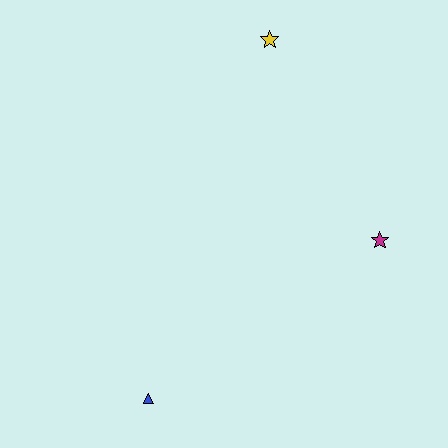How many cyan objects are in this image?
There are no cyan objects.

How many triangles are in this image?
There is 1 triangle.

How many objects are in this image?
There are 3 objects.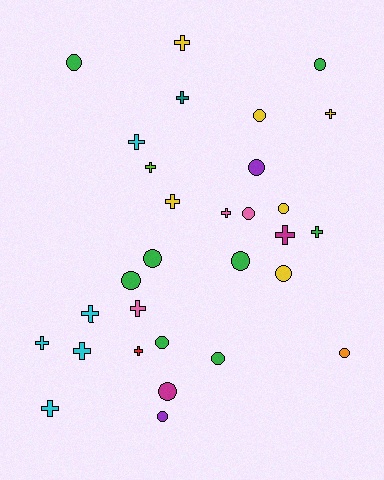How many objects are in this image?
There are 30 objects.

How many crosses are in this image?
There are 15 crosses.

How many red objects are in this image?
There is 1 red object.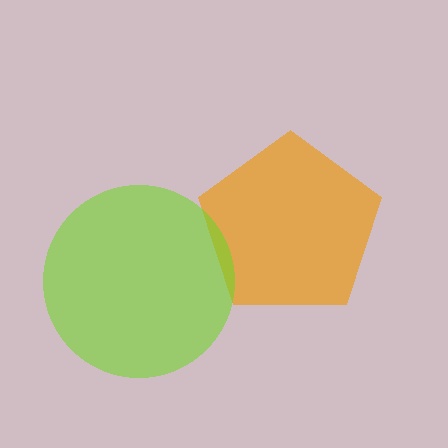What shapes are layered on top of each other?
The layered shapes are: an orange pentagon, a lime circle.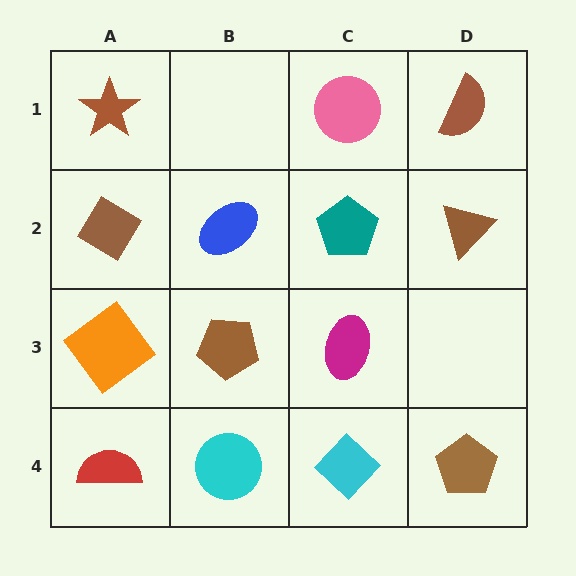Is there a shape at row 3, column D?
No, that cell is empty.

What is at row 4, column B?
A cyan circle.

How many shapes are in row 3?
3 shapes.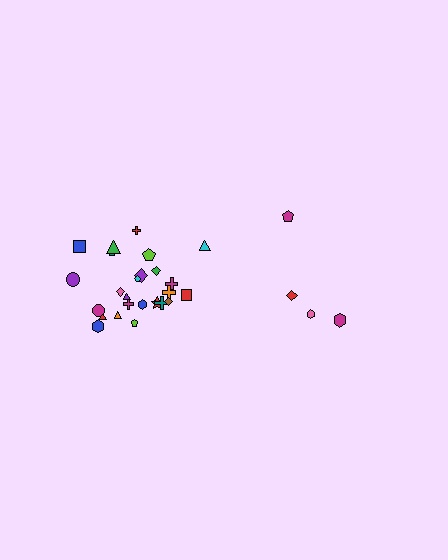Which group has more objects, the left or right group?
The left group.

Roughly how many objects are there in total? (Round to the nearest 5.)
Roughly 30 objects in total.